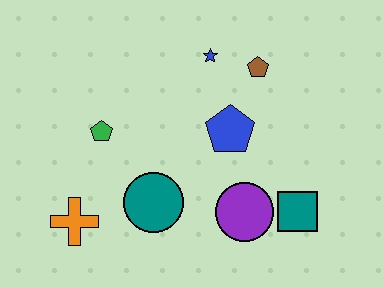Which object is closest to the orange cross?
The teal circle is closest to the orange cross.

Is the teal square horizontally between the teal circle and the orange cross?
No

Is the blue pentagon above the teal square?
Yes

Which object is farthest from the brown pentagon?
The orange cross is farthest from the brown pentagon.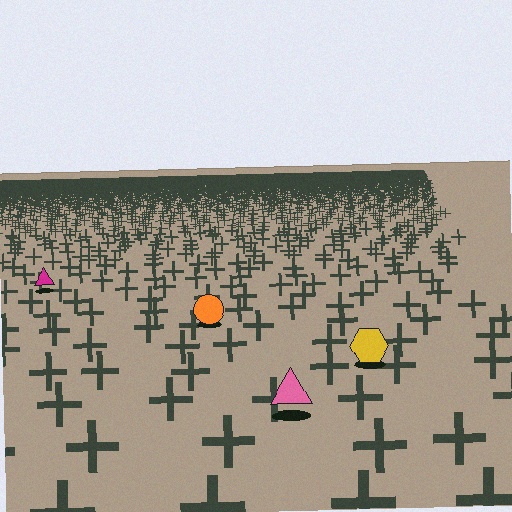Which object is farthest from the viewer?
The magenta triangle is farthest from the viewer. It appears smaller and the ground texture around it is denser.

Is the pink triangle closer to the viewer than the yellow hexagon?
Yes. The pink triangle is closer — you can tell from the texture gradient: the ground texture is coarser near it.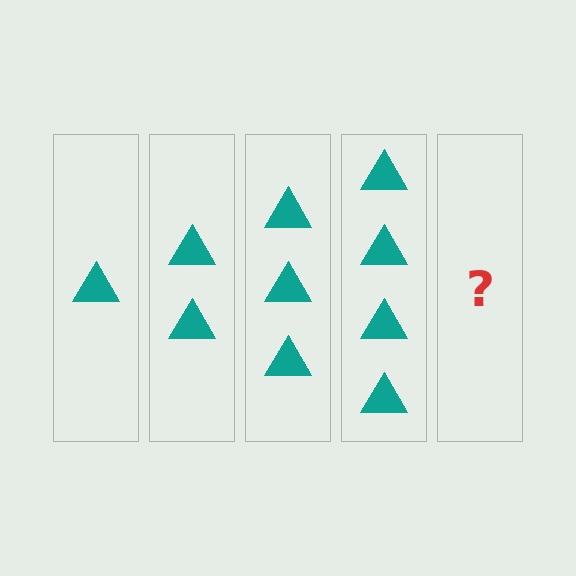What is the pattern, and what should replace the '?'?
The pattern is that each step adds one more triangle. The '?' should be 5 triangles.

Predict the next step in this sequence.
The next step is 5 triangles.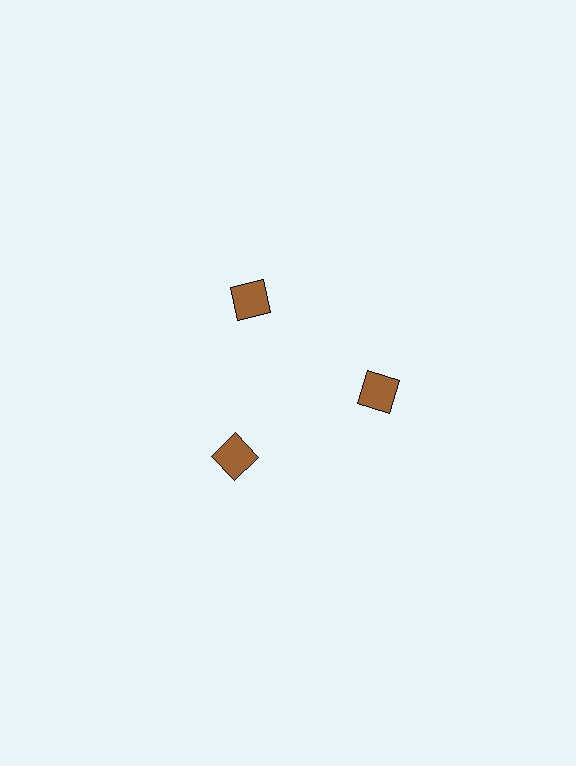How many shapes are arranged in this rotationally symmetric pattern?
There are 3 shapes, arranged in 3 groups of 1.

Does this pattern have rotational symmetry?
Yes, this pattern has 3-fold rotational symmetry. It looks the same after rotating 120 degrees around the center.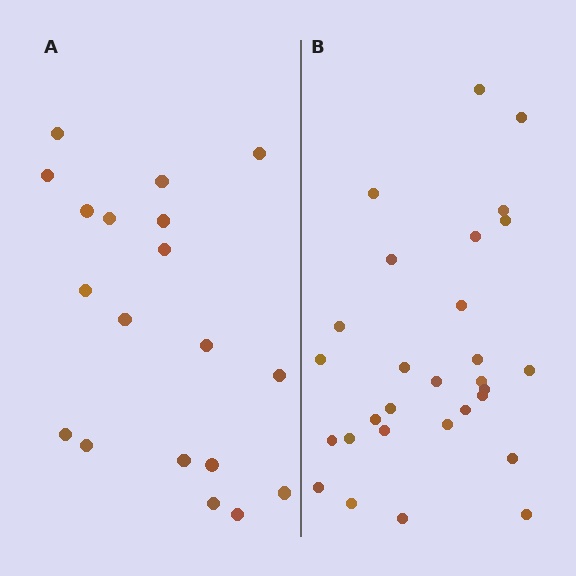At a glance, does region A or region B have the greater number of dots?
Region B (the right region) has more dots.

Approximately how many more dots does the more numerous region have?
Region B has roughly 10 or so more dots than region A.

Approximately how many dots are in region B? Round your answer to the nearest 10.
About 30 dots. (The exact count is 29, which rounds to 30.)